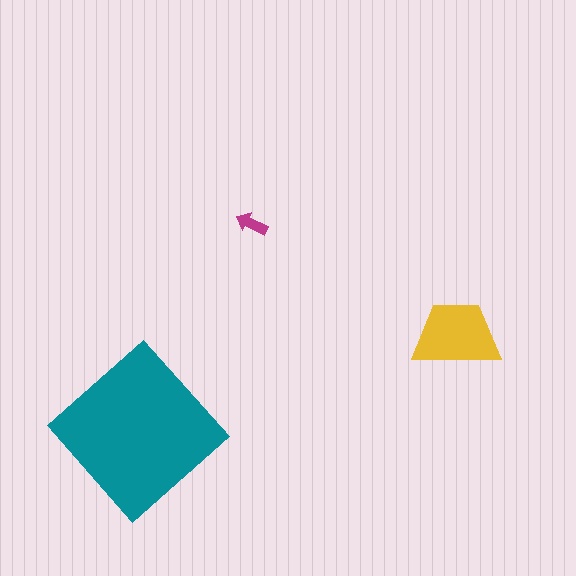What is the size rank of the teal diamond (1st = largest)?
1st.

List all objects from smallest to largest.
The magenta arrow, the yellow trapezoid, the teal diamond.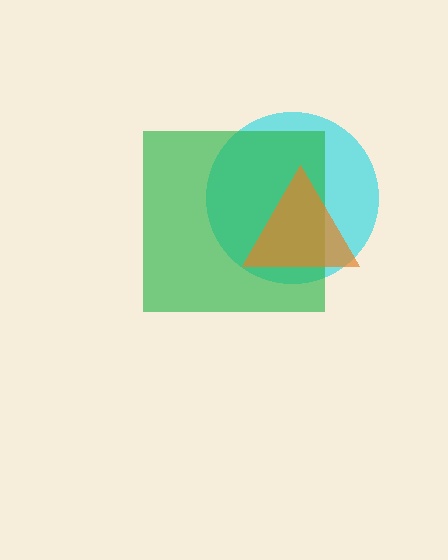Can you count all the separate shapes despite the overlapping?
Yes, there are 3 separate shapes.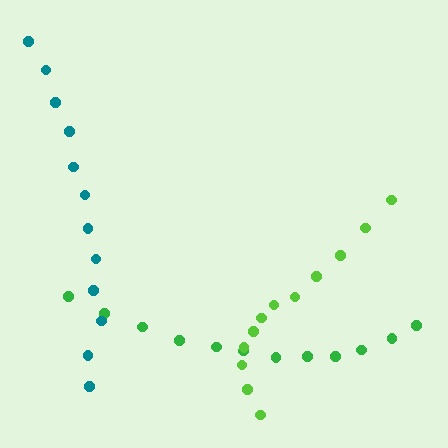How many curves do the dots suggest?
There are 3 distinct paths.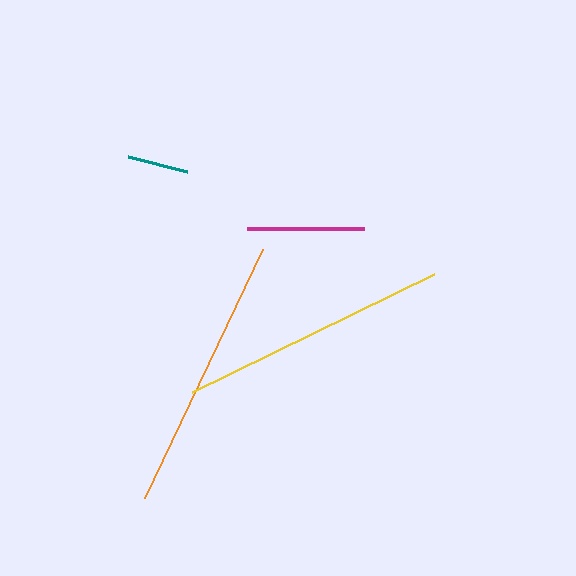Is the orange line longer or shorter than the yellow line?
The orange line is longer than the yellow line.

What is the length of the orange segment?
The orange segment is approximately 276 pixels long.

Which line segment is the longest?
The orange line is the longest at approximately 276 pixels.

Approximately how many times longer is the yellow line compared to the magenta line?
The yellow line is approximately 2.3 times the length of the magenta line.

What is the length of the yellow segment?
The yellow segment is approximately 269 pixels long.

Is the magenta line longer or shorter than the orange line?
The orange line is longer than the magenta line.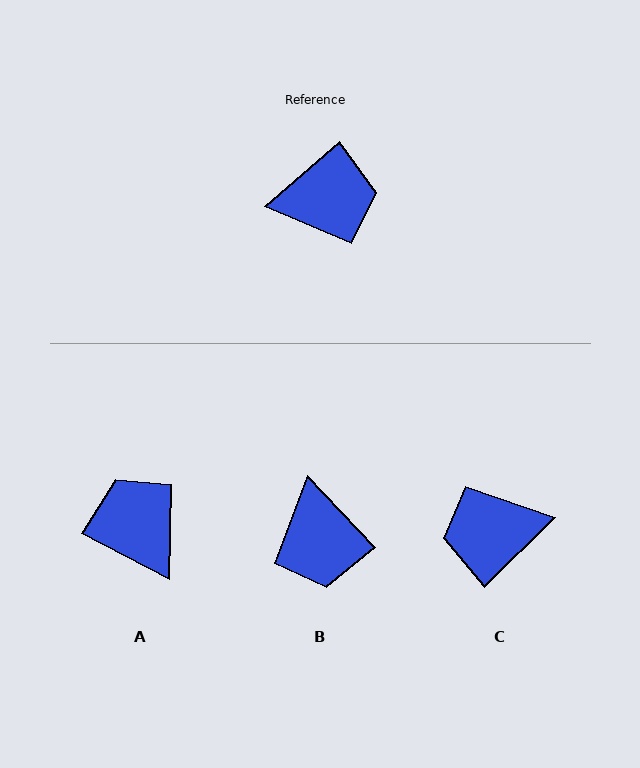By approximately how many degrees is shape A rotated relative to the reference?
Approximately 112 degrees counter-clockwise.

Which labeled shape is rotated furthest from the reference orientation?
C, about 176 degrees away.